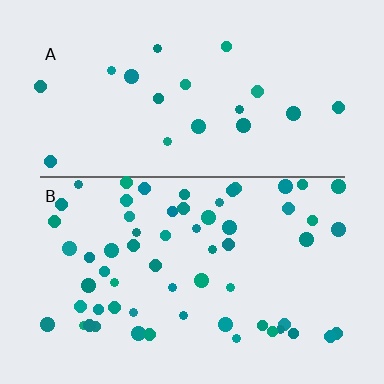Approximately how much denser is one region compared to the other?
Approximately 3.1× — region B over region A.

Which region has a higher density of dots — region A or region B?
B (the bottom).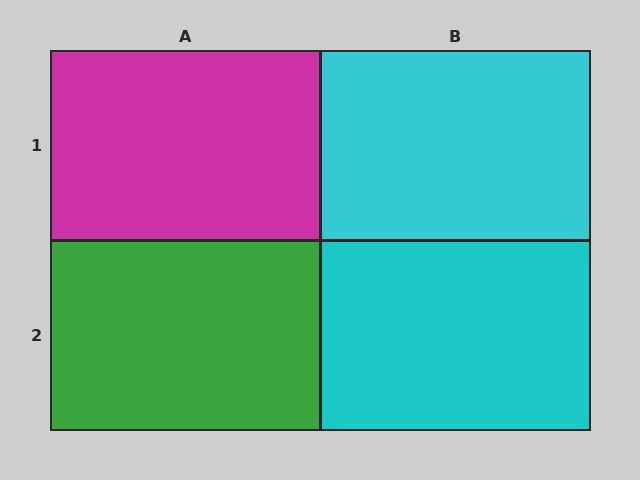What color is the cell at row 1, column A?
Magenta.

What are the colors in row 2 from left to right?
Green, cyan.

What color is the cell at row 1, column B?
Cyan.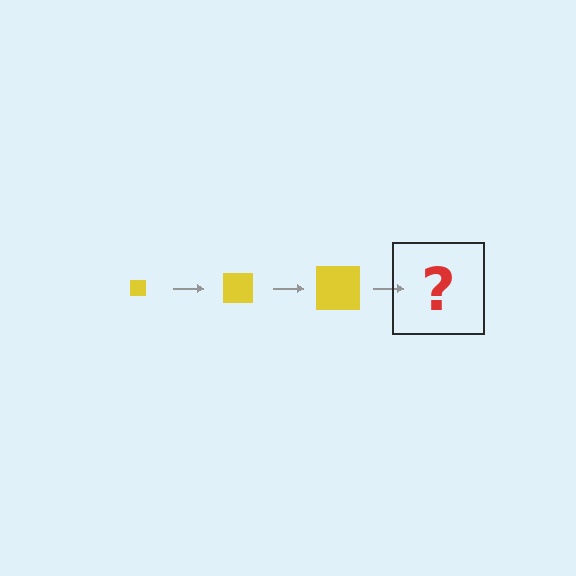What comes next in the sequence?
The next element should be a yellow square, larger than the previous one.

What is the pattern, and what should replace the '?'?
The pattern is that the square gets progressively larger each step. The '?' should be a yellow square, larger than the previous one.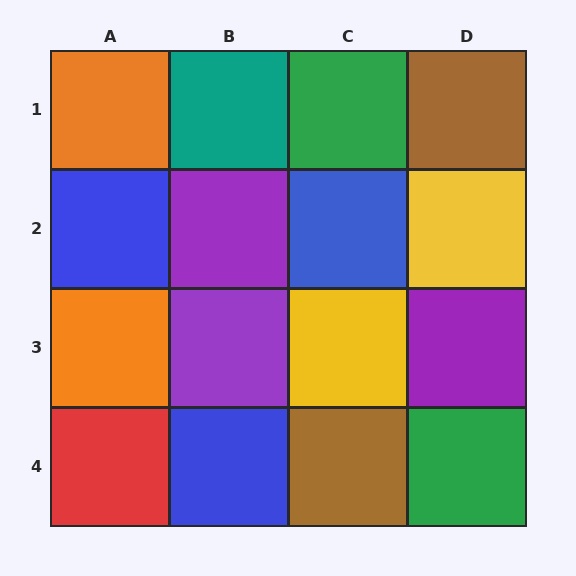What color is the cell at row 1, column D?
Brown.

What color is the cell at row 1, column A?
Orange.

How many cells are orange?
2 cells are orange.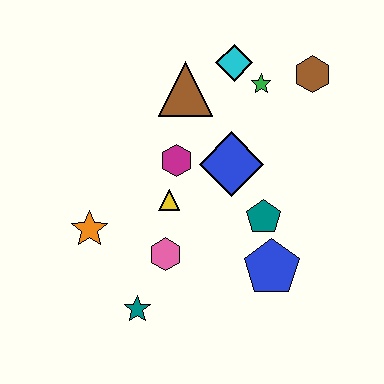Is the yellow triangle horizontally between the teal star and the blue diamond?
Yes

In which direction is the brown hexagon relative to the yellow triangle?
The brown hexagon is to the right of the yellow triangle.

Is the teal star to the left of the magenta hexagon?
Yes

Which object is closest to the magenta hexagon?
The yellow triangle is closest to the magenta hexagon.